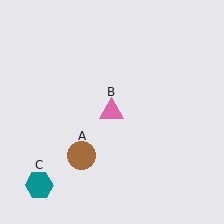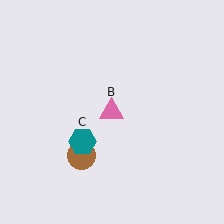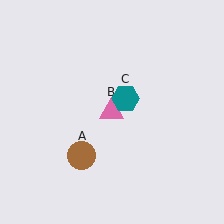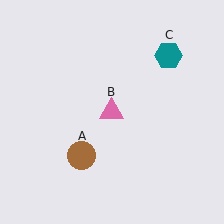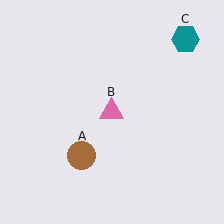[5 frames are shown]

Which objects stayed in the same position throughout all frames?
Brown circle (object A) and pink triangle (object B) remained stationary.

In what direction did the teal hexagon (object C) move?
The teal hexagon (object C) moved up and to the right.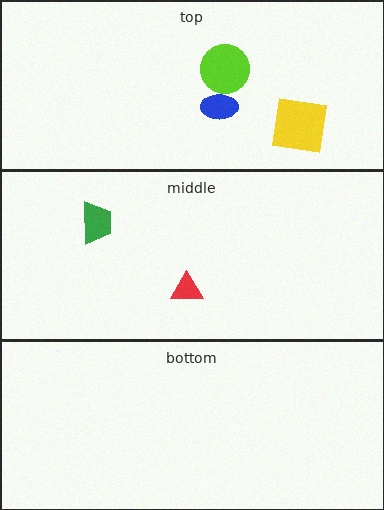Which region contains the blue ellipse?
The top region.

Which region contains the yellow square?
The top region.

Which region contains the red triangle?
The middle region.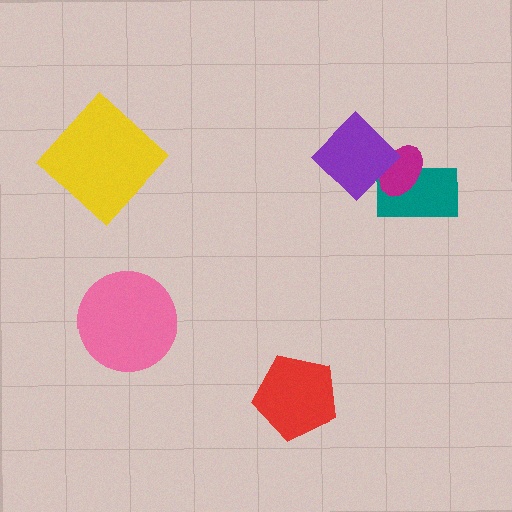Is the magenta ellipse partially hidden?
Yes, it is partially covered by another shape.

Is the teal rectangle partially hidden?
Yes, it is partially covered by another shape.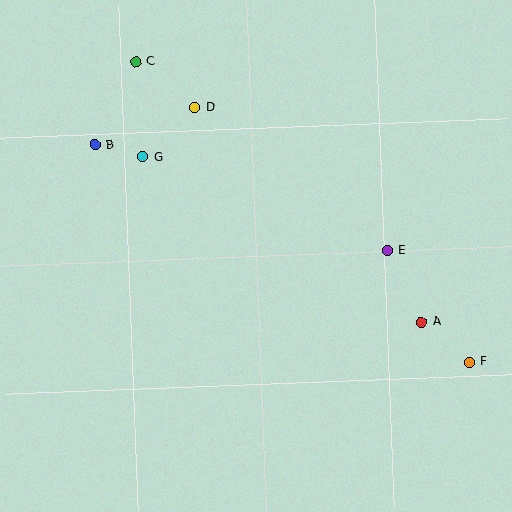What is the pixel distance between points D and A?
The distance between D and A is 312 pixels.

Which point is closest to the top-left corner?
Point C is closest to the top-left corner.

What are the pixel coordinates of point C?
Point C is at (136, 62).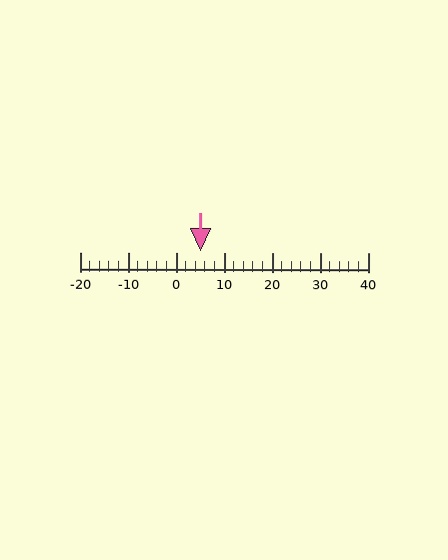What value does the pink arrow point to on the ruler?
The pink arrow points to approximately 5.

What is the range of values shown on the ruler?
The ruler shows values from -20 to 40.